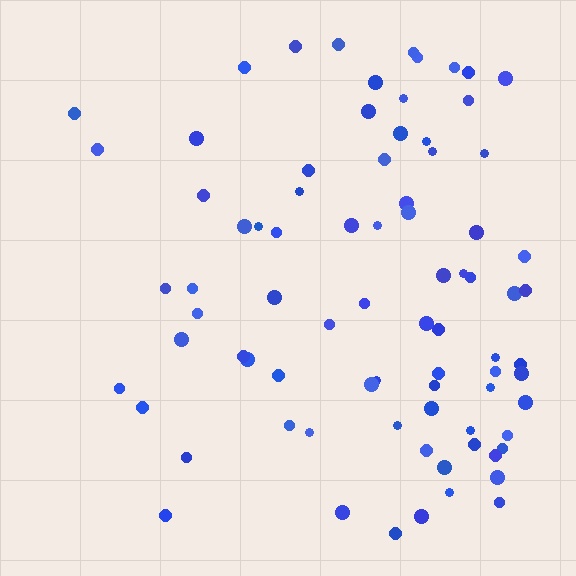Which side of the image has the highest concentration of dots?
The right.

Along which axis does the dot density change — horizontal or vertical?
Horizontal.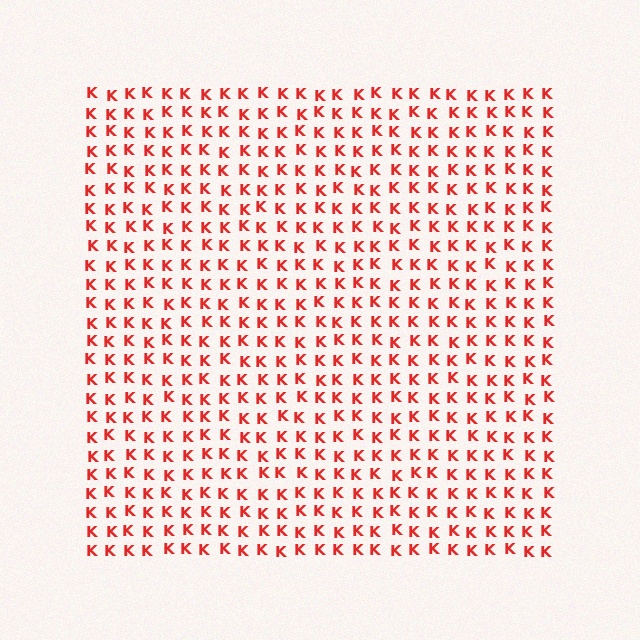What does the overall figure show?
The overall figure shows a square.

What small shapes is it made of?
It is made of small letter K's.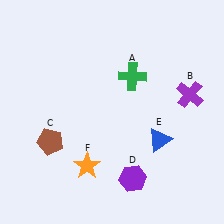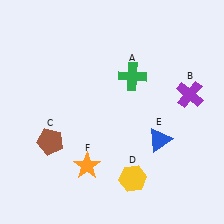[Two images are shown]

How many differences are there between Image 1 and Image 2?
There is 1 difference between the two images.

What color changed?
The hexagon (D) changed from purple in Image 1 to yellow in Image 2.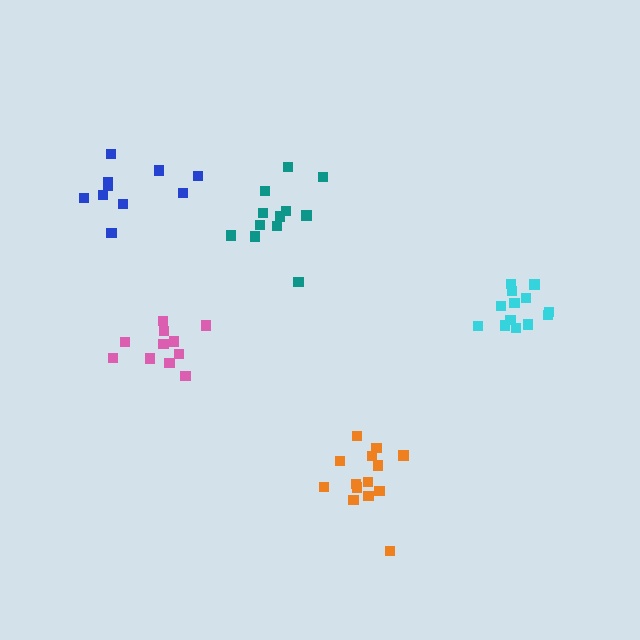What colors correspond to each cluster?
The clusters are colored: pink, orange, cyan, teal, blue.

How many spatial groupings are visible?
There are 5 spatial groupings.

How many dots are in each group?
Group 1: 11 dots, Group 2: 14 dots, Group 3: 13 dots, Group 4: 12 dots, Group 5: 10 dots (60 total).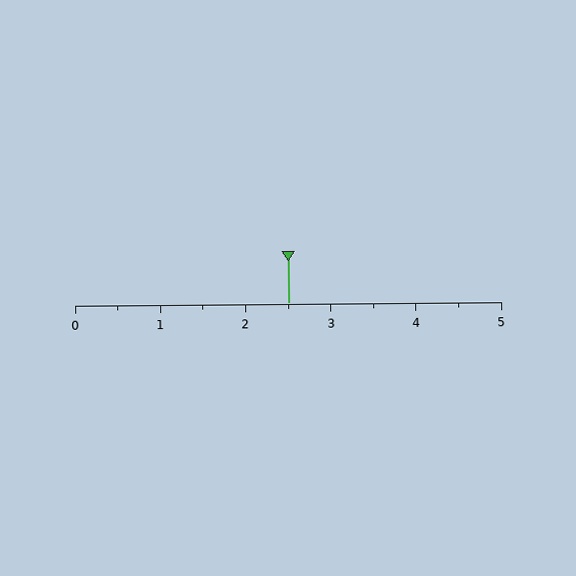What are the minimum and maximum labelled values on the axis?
The axis runs from 0 to 5.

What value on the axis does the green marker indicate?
The marker indicates approximately 2.5.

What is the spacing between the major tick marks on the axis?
The major ticks are spaced 1 apart.